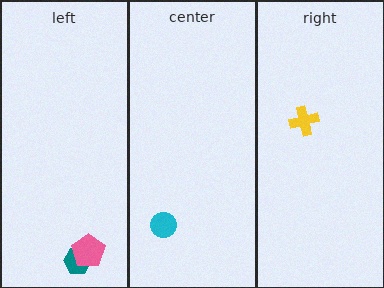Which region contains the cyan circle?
The center region.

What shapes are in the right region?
The yellow cross.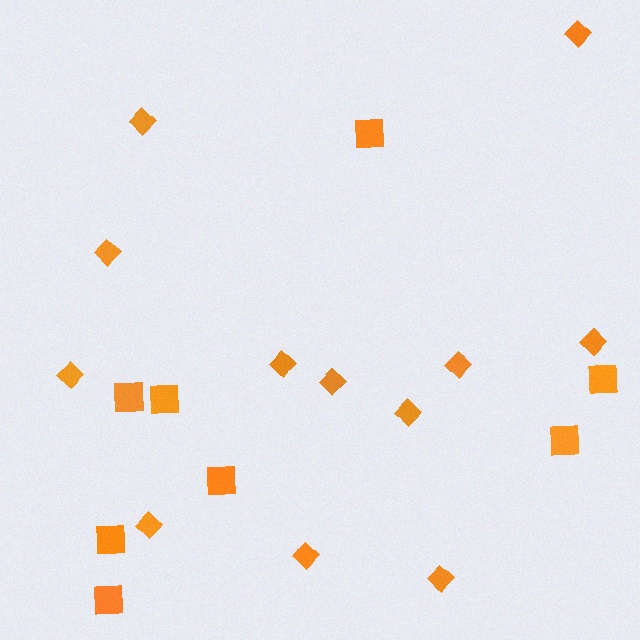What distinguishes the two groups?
There are 2 groups: one group of squares (8) and one group of diamonds (12).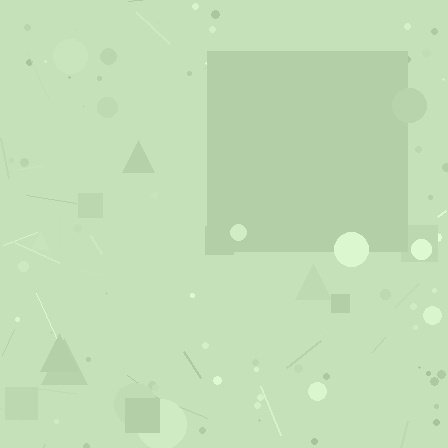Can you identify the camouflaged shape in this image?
The camouflaged shape is a square.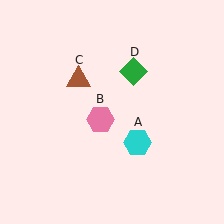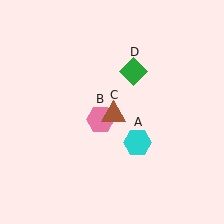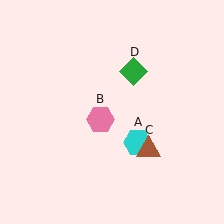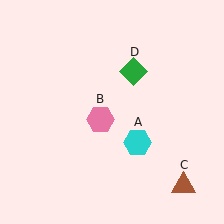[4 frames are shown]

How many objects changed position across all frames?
1 object changed position: brown triangle (object C).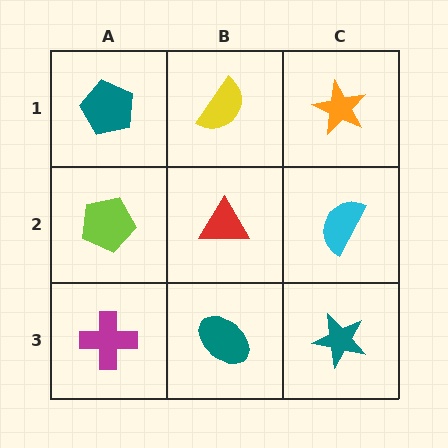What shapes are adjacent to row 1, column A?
A lime pentagon (row 2, column A), a yellow semicircle (row 1, column B).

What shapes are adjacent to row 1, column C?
A cyan semicircle (row 2, column C), a yellow semicircle (row 1, column B).